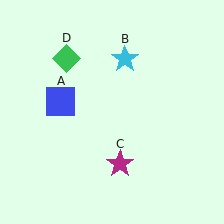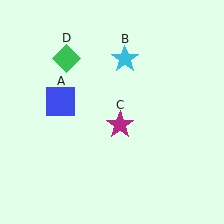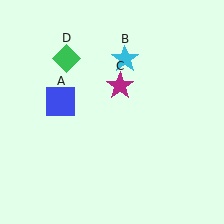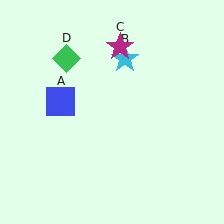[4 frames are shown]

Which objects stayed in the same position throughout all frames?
Blue square (object A) and cyan star (object B) and green diamond (object D) remained stationary.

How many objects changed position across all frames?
1 object changed position: magenta star (object C).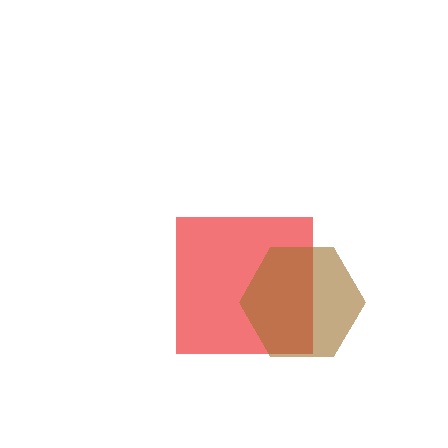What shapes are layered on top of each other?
The layered shapes are: a red square, a brown hexagon.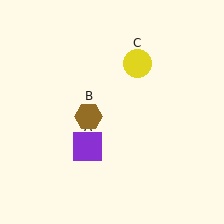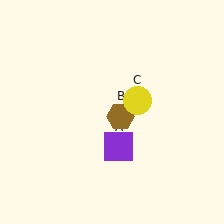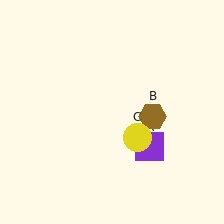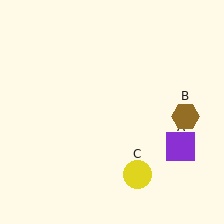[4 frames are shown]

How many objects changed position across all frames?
3 objects changed position: purple square (object A), brown hexagon (object B), yellow circle (object C).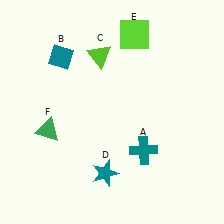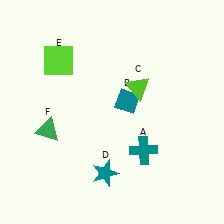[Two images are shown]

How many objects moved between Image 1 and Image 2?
3 objects moved between the two images.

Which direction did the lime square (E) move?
The lime square (E) moved left.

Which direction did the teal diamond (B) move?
The teal diamond (B) moved right.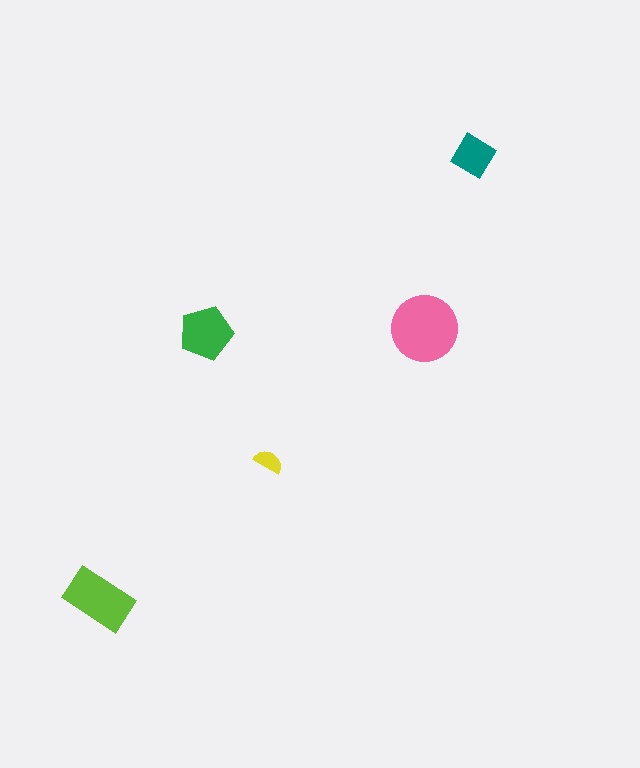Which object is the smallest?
The yellow semicircle.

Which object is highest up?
The teal diamond is topmost.